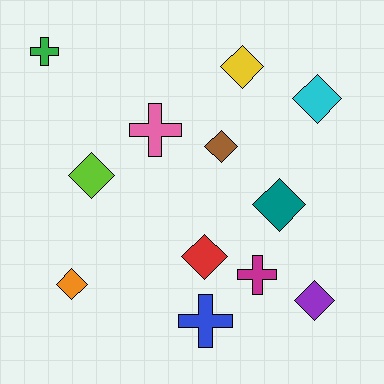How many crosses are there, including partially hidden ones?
There are 4 crosses.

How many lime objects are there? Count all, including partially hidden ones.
There is 1 lime object.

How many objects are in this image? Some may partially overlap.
There are 12 objects.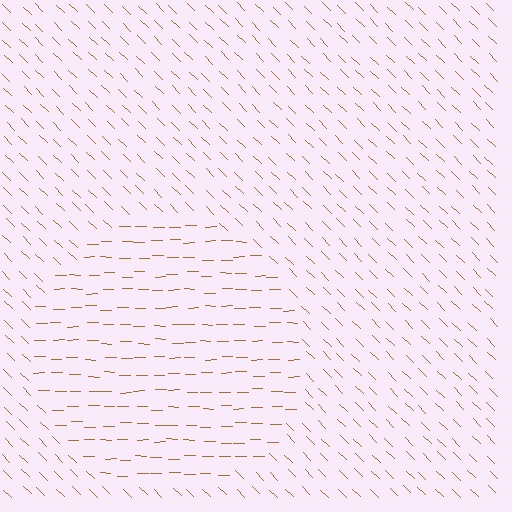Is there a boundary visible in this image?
Yes, there is a texture boundary formed by a change in line orientation.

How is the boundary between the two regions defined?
The boundary is defined purely by a change in line orientation (approximately 45 degrees difference). All lines are the same color and thickness.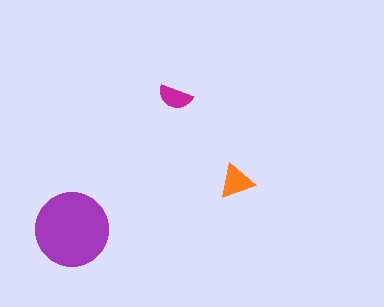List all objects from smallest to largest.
The magenta semicircle, the orange triangle, the purple circle.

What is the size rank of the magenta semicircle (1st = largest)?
3rd.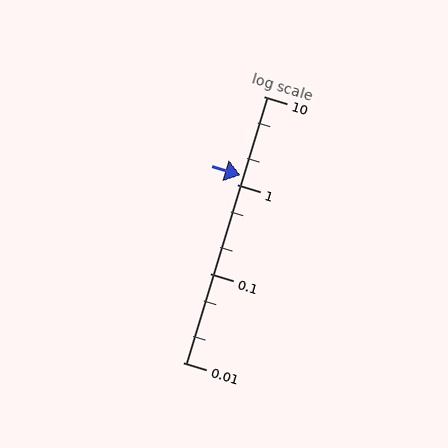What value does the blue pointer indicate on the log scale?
The pointer indicates approximately 1.3.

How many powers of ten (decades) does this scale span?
The scale spans 3 decades, from 0.01 to 10.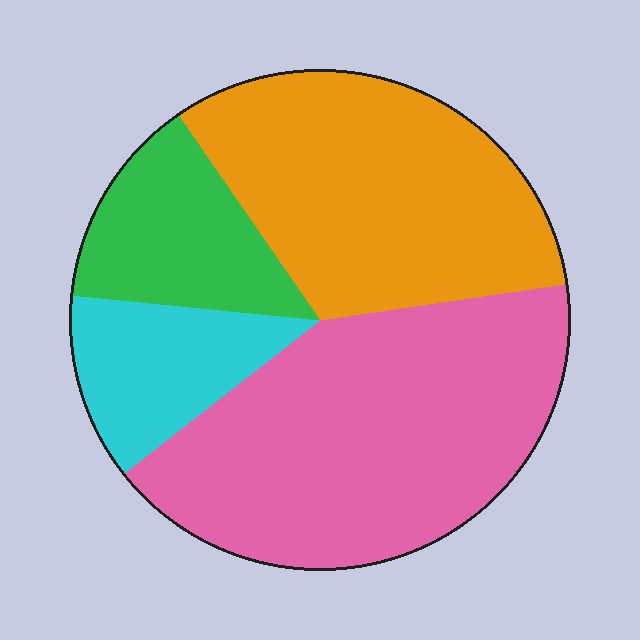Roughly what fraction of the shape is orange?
Orange covers about 30% of the shape.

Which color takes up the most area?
Pink, at roughly 40%.